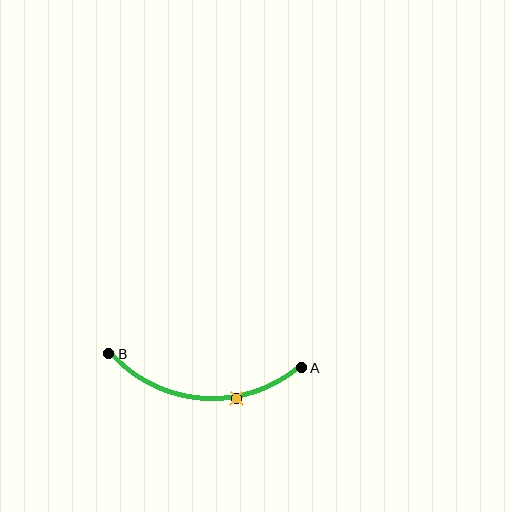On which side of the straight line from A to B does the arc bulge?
The arc bulges below the straight line connecting A and B.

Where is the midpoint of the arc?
The arc midpoint is the point on the curve farthest from the straight line joining A and B. It sits below that line.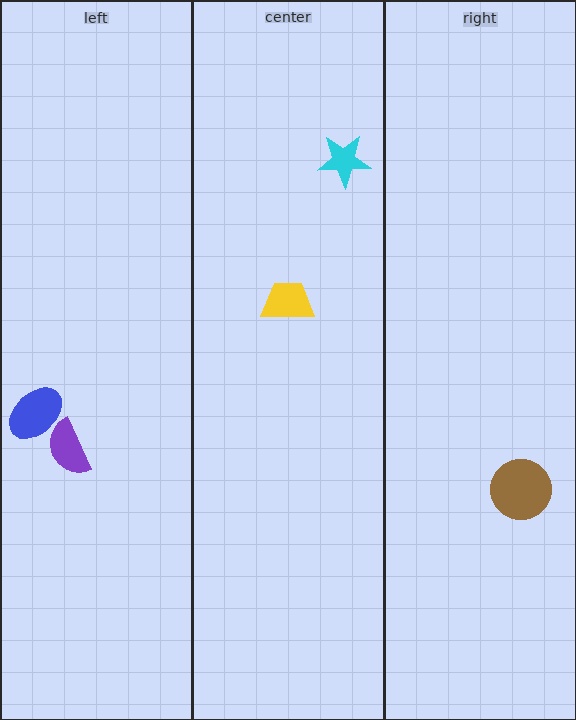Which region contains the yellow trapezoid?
The center region.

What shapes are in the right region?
The brown circle.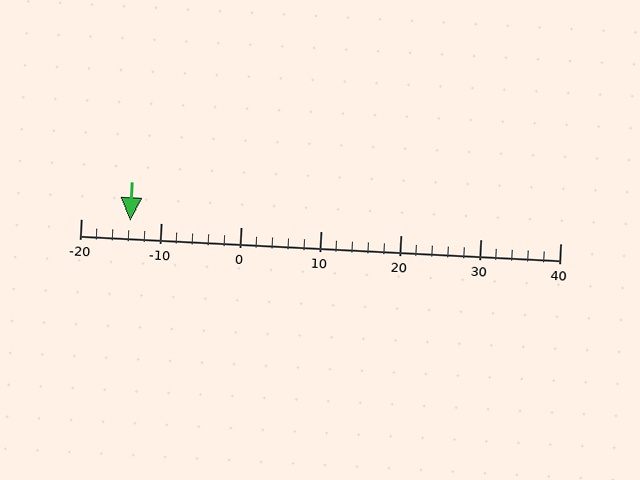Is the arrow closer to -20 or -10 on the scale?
The arrow is closer to -10.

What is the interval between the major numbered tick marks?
The major tick marks are spaced 10 units apart.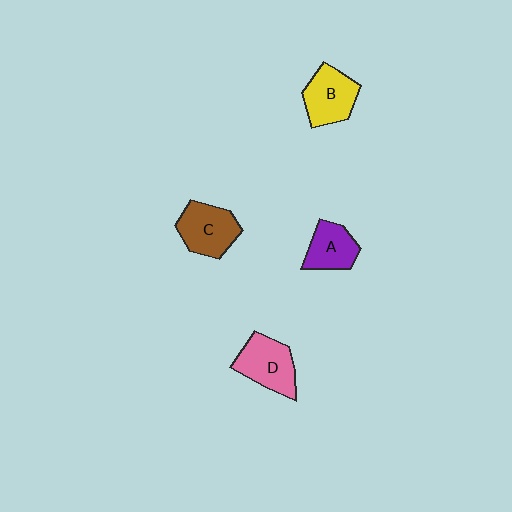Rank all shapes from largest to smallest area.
From largest to smallest: D (pink), C (brown), B (yellow), A (purple).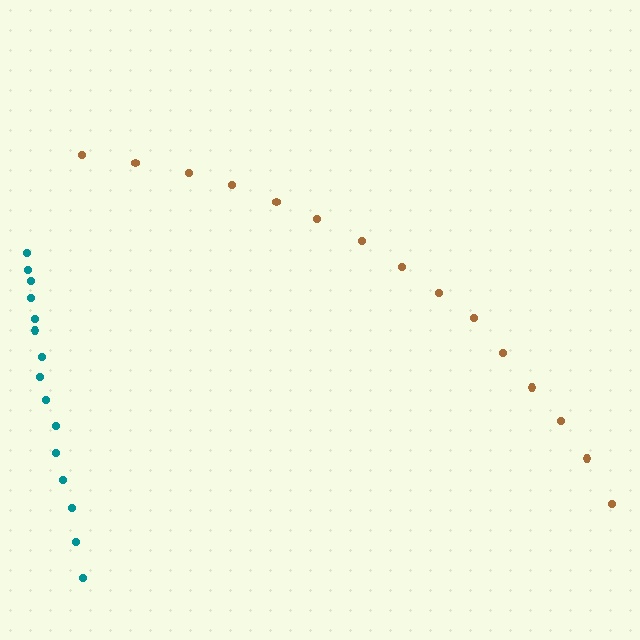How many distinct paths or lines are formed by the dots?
There are 2 distinct paths.